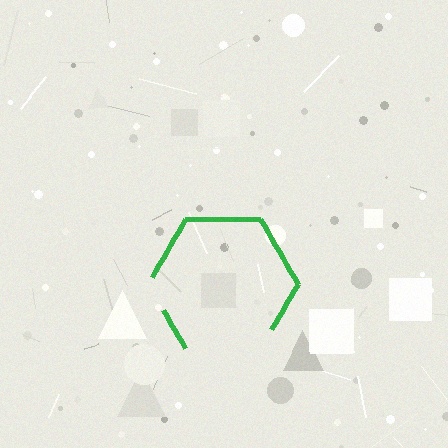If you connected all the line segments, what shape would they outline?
They would outline a hexagon.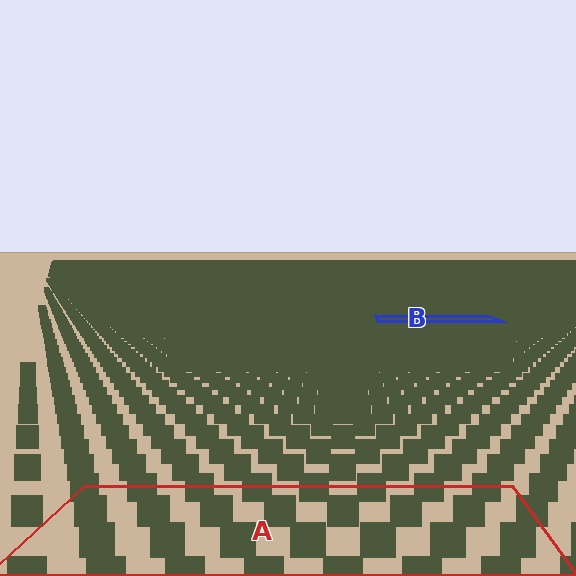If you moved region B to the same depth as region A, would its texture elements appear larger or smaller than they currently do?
They would appear larger. At a closer depth, the same texture elements are projected at a bigger on-screen size.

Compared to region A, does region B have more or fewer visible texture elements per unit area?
Region B has more texture elements per unit area — they are packed more densely because it is farther away.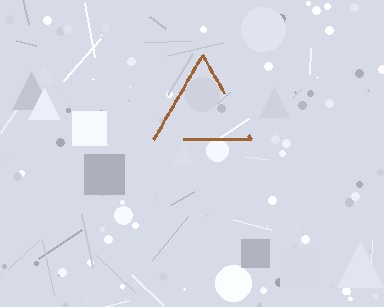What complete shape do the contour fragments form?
The contour fragments form a triangle.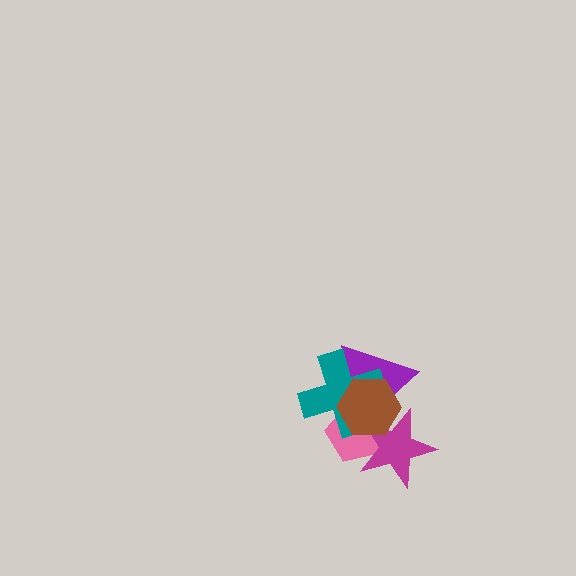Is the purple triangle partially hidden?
Yes, it is partially covered by another shape.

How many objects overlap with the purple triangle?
4 objects overlap with the purple triangle.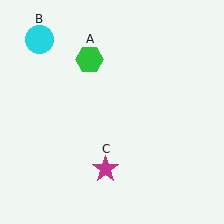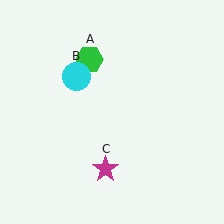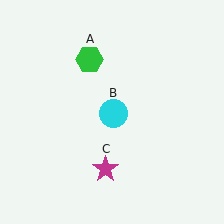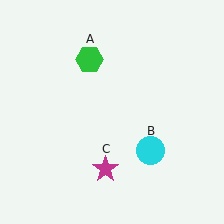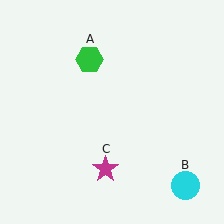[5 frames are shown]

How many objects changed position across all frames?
1 object changed position: cyan circle (object B).